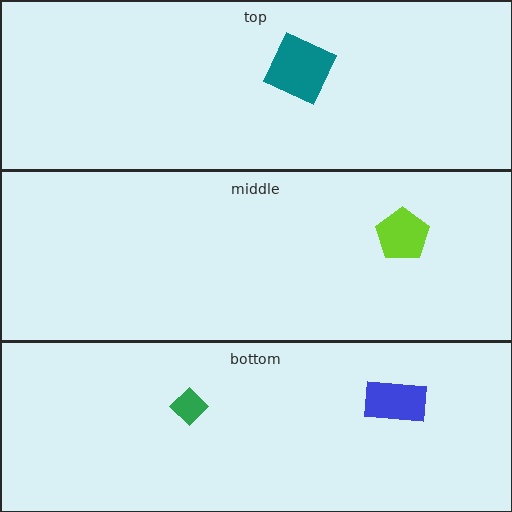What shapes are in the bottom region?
The green diamond, the blue rectangle.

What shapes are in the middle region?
The lime pentagon.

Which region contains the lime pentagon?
The middle region.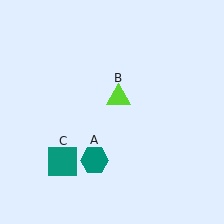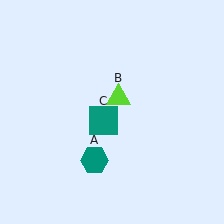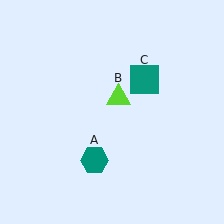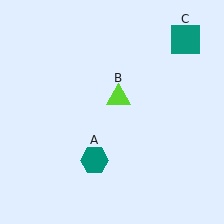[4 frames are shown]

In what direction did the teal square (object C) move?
The teal square (object C) moved up and to the right.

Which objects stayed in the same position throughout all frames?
Teal hexagon (object A) and lime triangle (object B) remained stationary.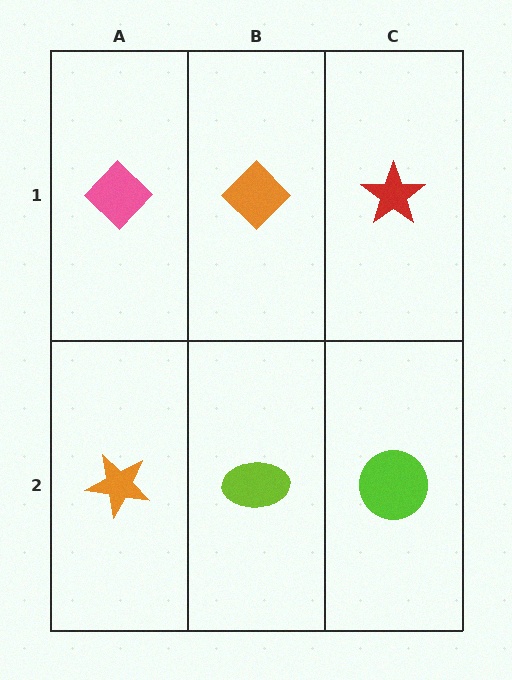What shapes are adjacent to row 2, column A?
A pink diamond (row 1, column A), a lime ellipse (row 2, column B).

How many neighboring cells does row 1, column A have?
2.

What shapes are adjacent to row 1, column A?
An orange star (row 2, column A), an orange diamond (row 1, column B).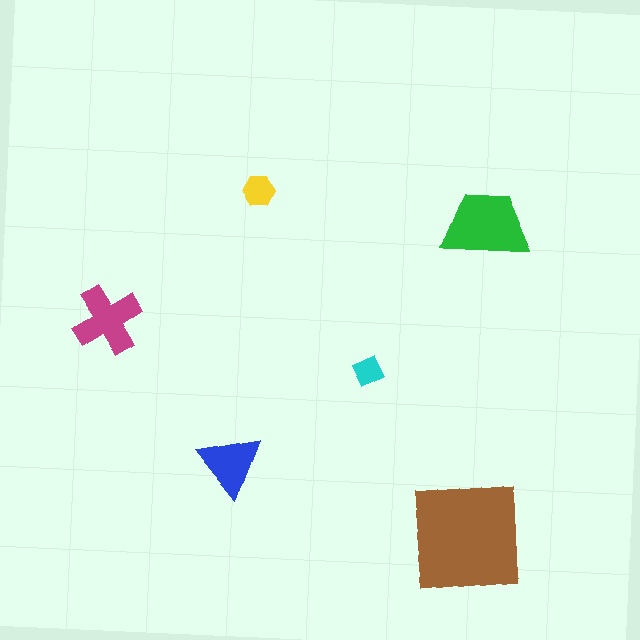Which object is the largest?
The brown square.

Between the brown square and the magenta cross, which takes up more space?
The brown square.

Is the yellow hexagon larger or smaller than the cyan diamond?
Larger.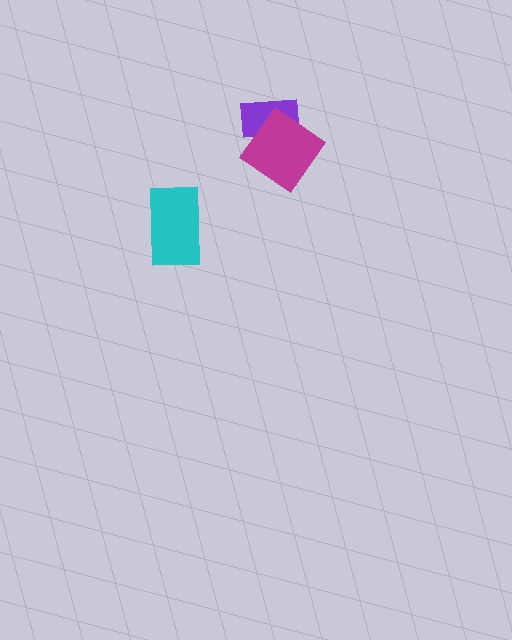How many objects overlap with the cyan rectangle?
0 objects overlap with the cyan rectangle.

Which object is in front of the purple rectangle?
The magenta diamond is in front of the purple rectangle.